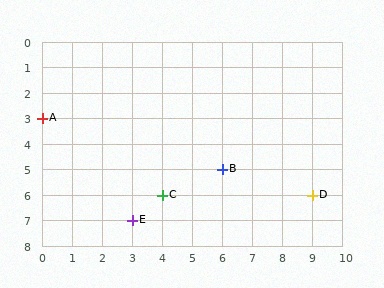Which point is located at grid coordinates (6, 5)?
Point B is at (6, 5).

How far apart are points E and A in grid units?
Points E and A are 3 columns and 4 rows apart (about 5.0 grid units diagonally).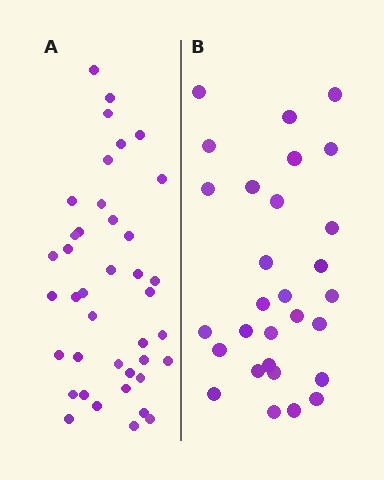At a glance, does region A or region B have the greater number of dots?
Region A (the left region) has more dots.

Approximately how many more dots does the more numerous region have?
Region A has roughly 12 or so more dots than region B.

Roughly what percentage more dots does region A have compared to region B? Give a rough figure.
About 40% more.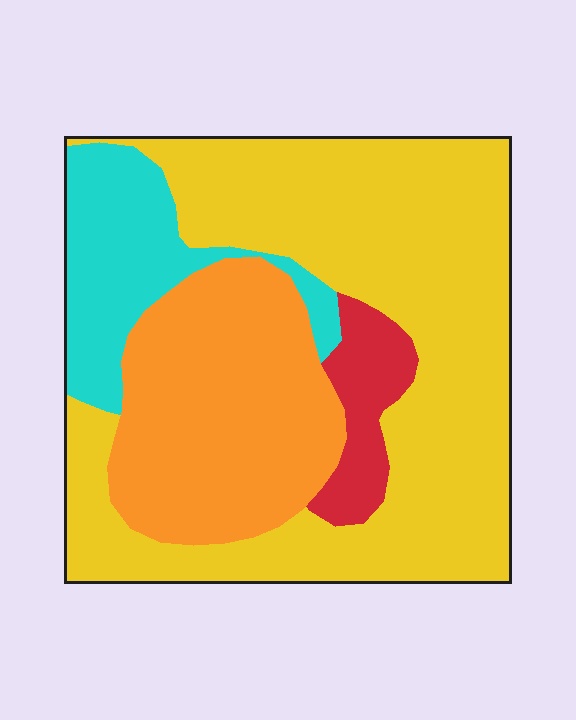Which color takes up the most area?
Yellow, at roughly 55%.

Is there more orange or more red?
Orange.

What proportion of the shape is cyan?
Cyan covers around 15% of the shape.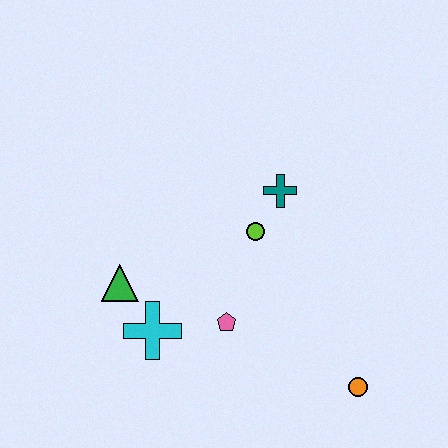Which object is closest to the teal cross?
The lime circle is closest to the teal cross.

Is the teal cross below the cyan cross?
No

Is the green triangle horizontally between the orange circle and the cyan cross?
No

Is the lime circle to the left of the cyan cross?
No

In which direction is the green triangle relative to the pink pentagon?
The green triangle is to the left of the pink pentagon.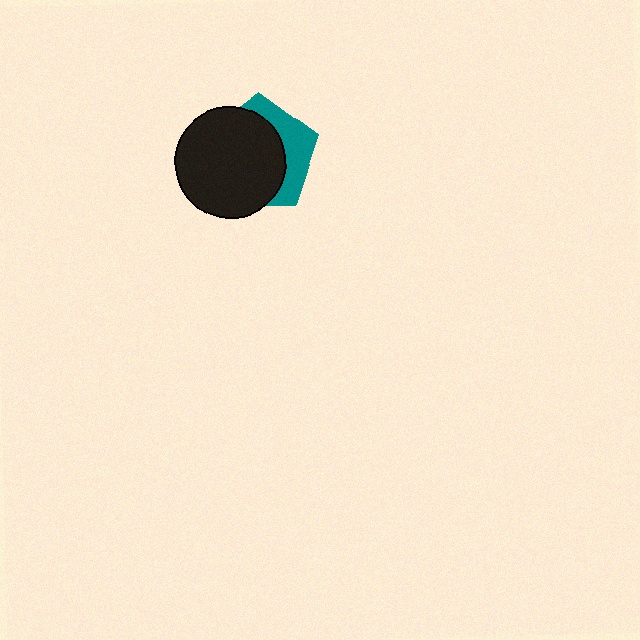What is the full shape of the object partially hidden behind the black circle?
The partially hidden object is a teal pentagon.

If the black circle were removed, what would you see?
You would see the complete teal pentagon.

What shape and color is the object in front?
The object in front is a black circle.